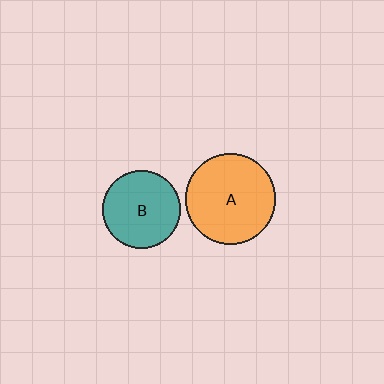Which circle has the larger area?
Circle A (orange).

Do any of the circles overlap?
No, none of the circles overlap.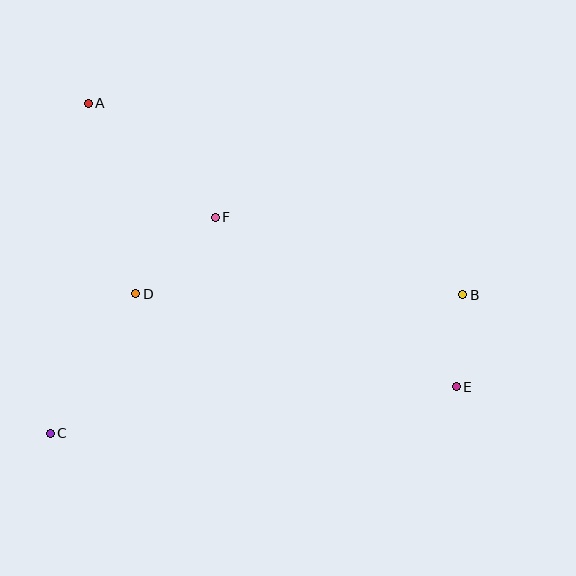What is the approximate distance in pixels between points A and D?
The distance between A and D is approximately 196 pixels.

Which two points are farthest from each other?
Points A and E are farthest from each other.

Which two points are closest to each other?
Points B and E are closest to each other.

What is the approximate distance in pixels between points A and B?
The distance between A and B is approximately 421 pixels.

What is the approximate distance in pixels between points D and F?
The distance between D and F is approximately 110 pixels.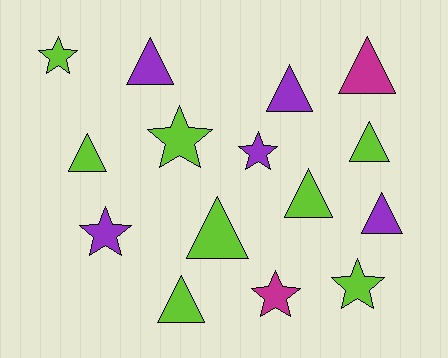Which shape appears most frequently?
Triangle, with 9 objects.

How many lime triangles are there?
There are 5 lime triangles.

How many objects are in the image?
There are 15 objects.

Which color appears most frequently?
Lime, with 8 objects.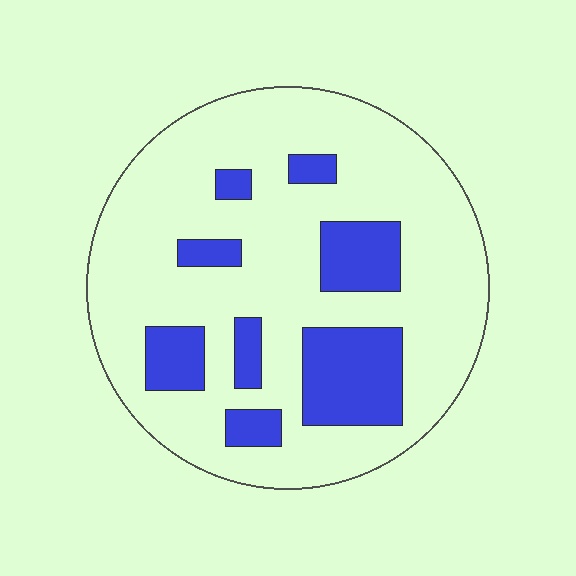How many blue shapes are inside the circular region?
8.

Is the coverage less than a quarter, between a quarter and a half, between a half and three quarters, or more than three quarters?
Less than a quarter.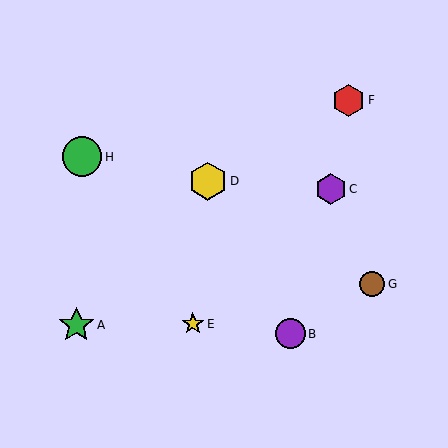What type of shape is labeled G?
Shape G is a brown circle.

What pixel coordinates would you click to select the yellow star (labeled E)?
Click at (193, 324) to select the yellow star E.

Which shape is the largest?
The green circle (labeled H) is the largest.